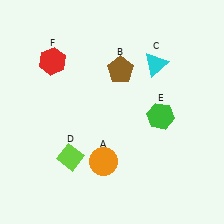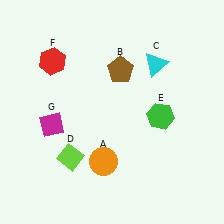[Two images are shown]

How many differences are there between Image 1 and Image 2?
There is 1 difference between the two images.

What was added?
A magenta diamond (G) was added in Image 2.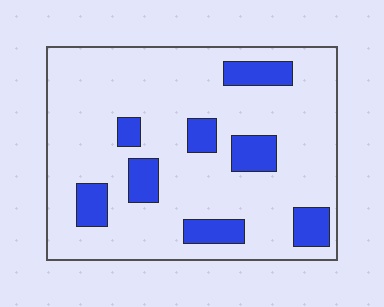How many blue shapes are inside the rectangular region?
8.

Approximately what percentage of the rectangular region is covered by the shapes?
Approximately 20%.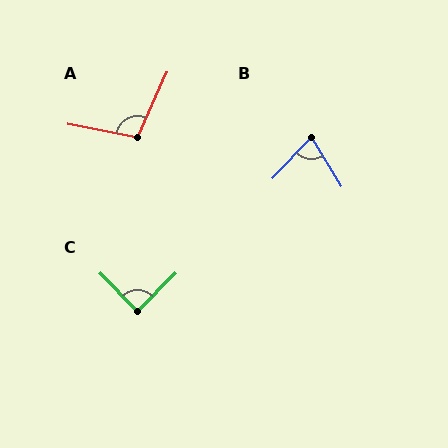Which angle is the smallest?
B, at approximately 75 degrees.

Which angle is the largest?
A, at approximately 103 degrees.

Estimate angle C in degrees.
Approximately 89 degrees.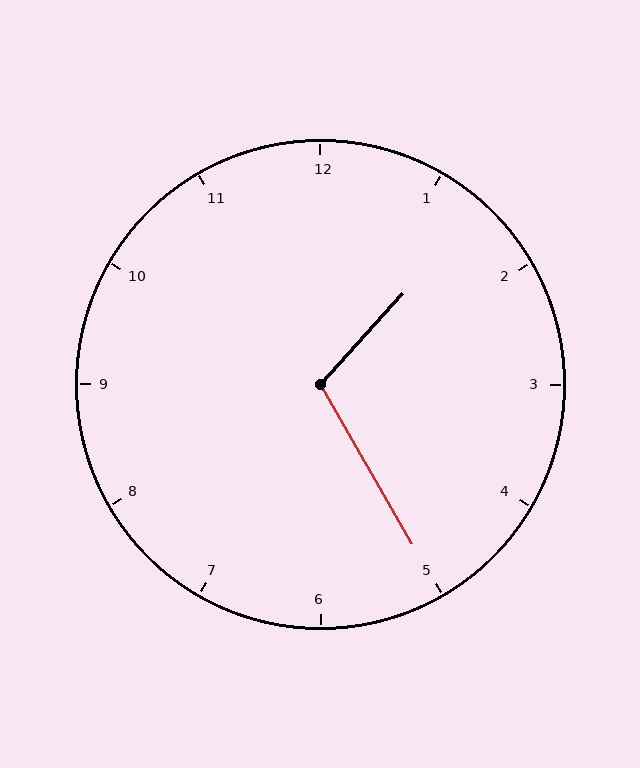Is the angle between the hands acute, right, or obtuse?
It is obtuse.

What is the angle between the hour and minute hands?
Approximately 108 degrees.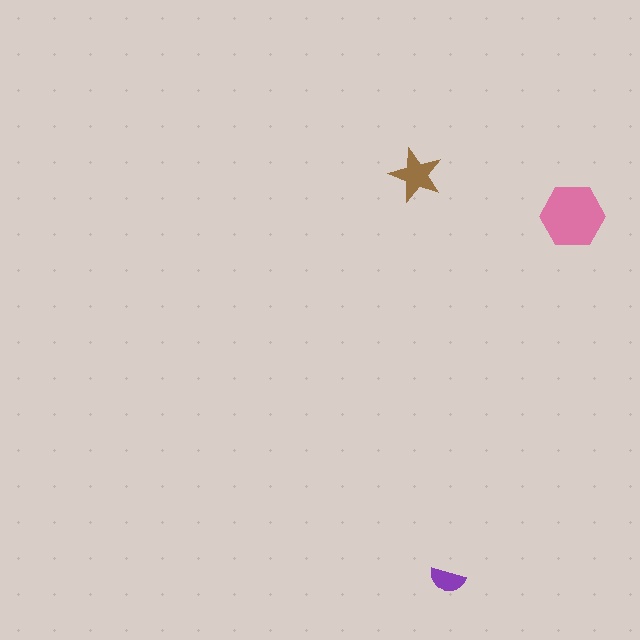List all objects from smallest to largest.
The purple semicircle, the brown star, the pink hexagon.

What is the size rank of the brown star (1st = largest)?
2nd.